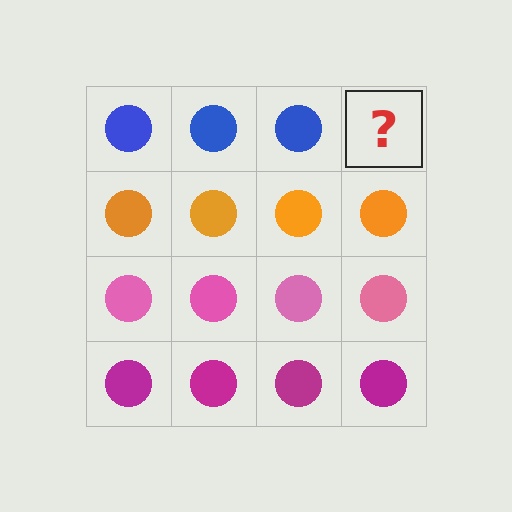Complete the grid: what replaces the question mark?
The question mark should be replaced with a blue circle.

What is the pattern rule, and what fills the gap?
The rule is that each row has a consistent color. The gap should be filled with a blue circle.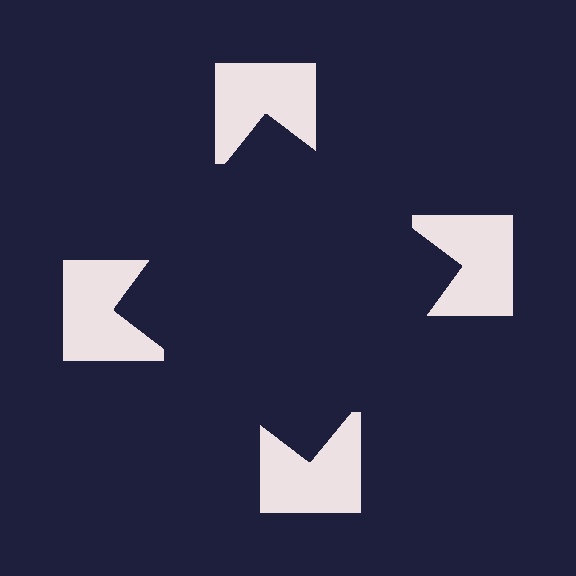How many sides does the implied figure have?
4 sides.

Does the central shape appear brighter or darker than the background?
It typically appears slightly darker than the background, even though no actual brightness change is drawn.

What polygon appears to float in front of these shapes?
An illusory square — its edges are inferred from the aligned wedge cuts in the notched squares, not physically drawn.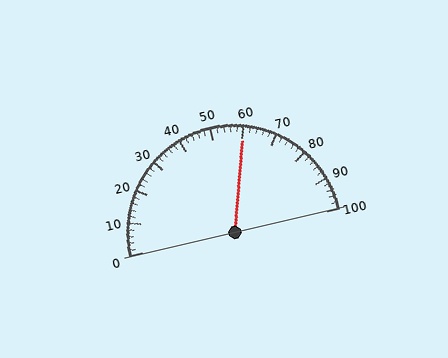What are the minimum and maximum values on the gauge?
The gauge ranges from 0 to 100.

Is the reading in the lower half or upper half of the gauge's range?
The reading is in the upper half of the range (0 to 100).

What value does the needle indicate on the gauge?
The needle indicates approximately 60.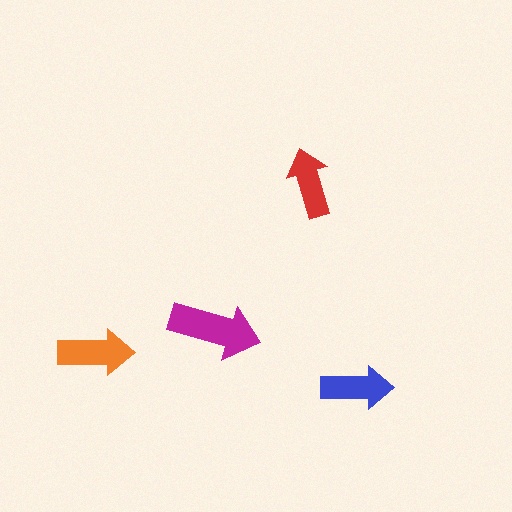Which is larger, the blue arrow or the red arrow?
The blue one.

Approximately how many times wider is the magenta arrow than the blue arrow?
About 1.5 times wider.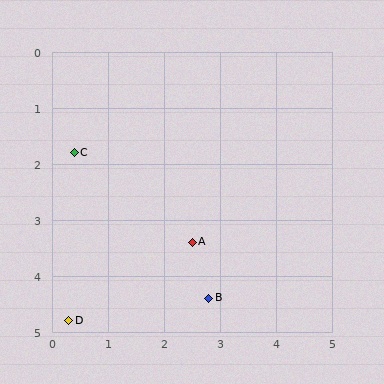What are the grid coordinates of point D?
Point D is at approximately (0.3, 4.8).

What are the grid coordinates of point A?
Point A is at approximately (2.5, 3.4).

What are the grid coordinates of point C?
Point C is at approximately (0.4, 1.8).